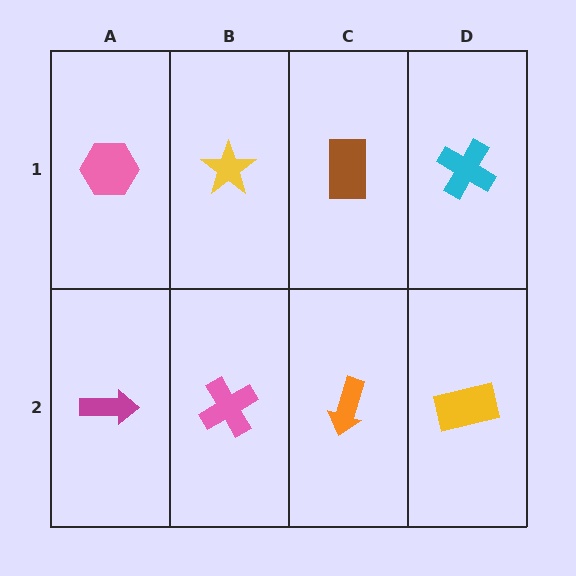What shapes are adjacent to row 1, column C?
An orange arrow (row 2, column C), a yellow star (row 1, column B), a cyan cross (row 1, column D).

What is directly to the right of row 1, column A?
A yellow star.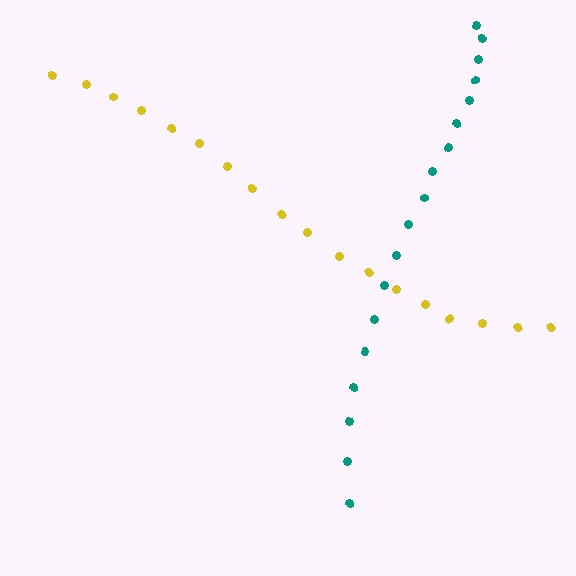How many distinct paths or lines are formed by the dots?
There are 2 distinct paths.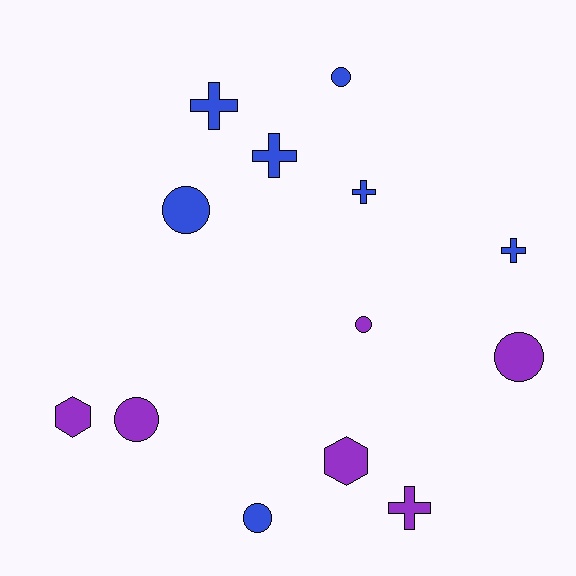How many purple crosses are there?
There is 1 purple cross.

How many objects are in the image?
There are 13 objects.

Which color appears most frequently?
Blue, with 7 objects.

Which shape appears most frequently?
Circle, with 6 objects.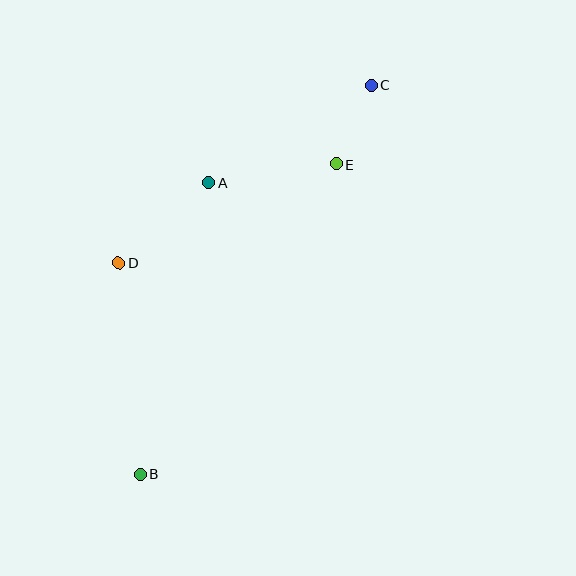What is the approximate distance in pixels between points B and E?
The distance between B and E is approximately 366 pixels.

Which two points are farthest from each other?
Points B and C are farthest from each other.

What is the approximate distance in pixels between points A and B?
The distance between A and B is approximately 299 pixels.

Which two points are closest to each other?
Points C and E are closest to each other.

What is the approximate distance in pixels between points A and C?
The distance between A and C is approximately 190 pixels.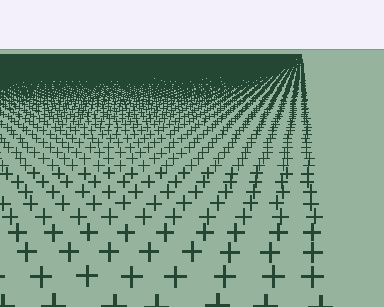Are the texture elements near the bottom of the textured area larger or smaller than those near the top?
Larger. Near the bottom, elements are closer to the viewer and appear at a bigger on-screen size.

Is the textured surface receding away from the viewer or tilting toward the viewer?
The surface is receding away from the viewer. Texture elements get smaller and denser toward the top.